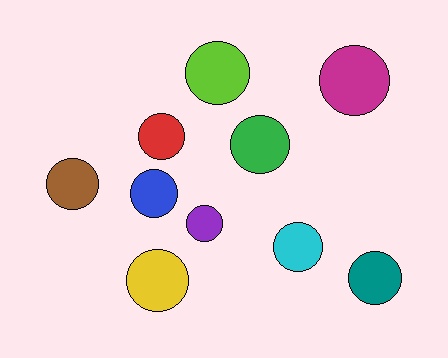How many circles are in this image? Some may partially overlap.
There are 10 circles.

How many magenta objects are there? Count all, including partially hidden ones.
There is 1 magenta object.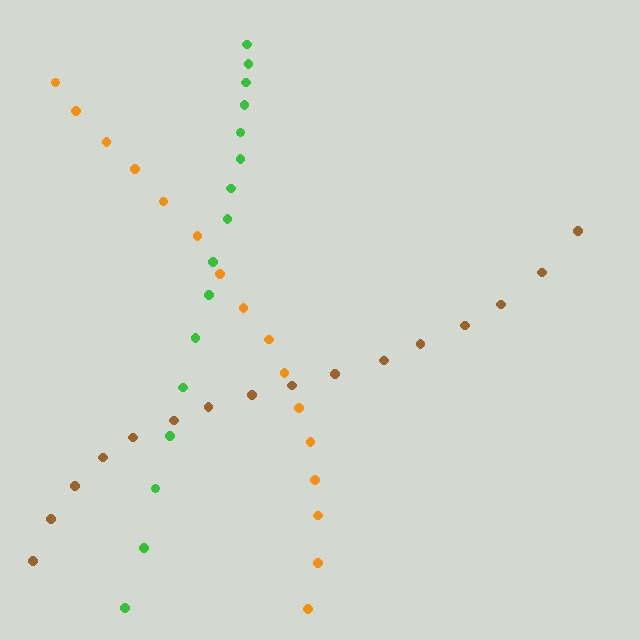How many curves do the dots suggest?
There are 3 distinct paths.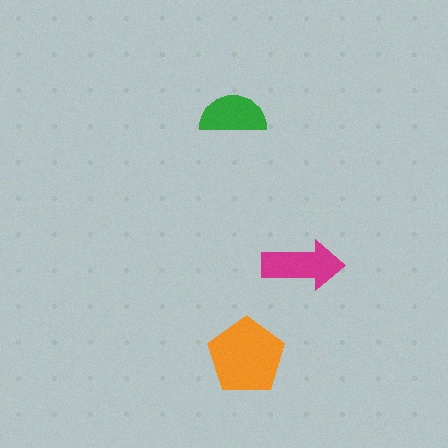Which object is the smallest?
The green semicircle.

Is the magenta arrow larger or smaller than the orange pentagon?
Smaller.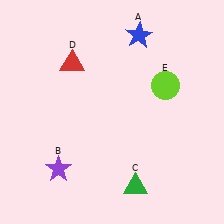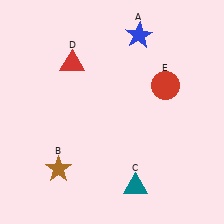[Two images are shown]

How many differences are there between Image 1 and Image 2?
There are 3 differences between the two images.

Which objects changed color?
B changed from purple to brown. C changed from green to teal. E changed from lime to red.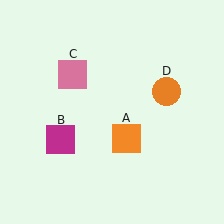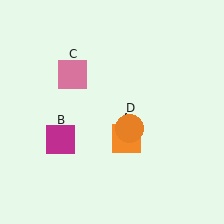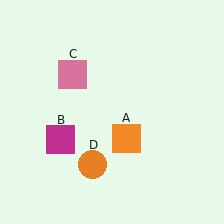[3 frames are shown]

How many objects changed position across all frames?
1 object changed position: orange circle (object D).